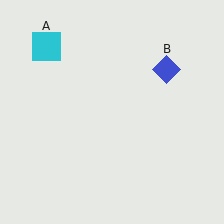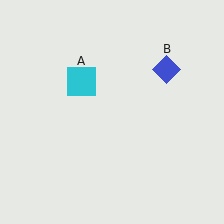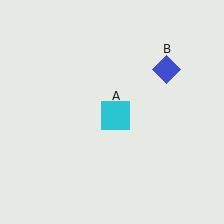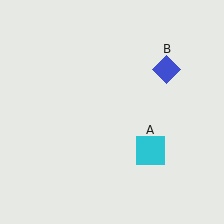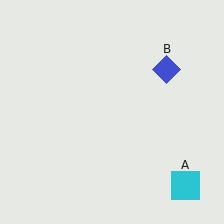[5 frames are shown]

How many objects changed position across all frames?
1 object changed position: cyan square (object A).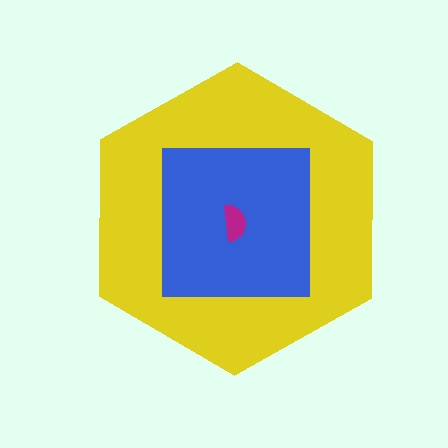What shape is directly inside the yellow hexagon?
The blue square.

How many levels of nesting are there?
3.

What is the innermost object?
The magenta semicircle.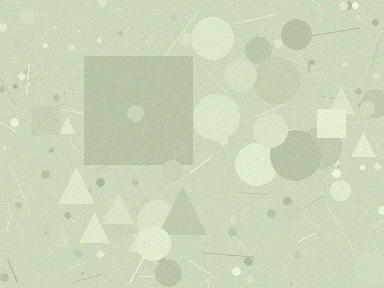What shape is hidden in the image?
A square is hidden in the image.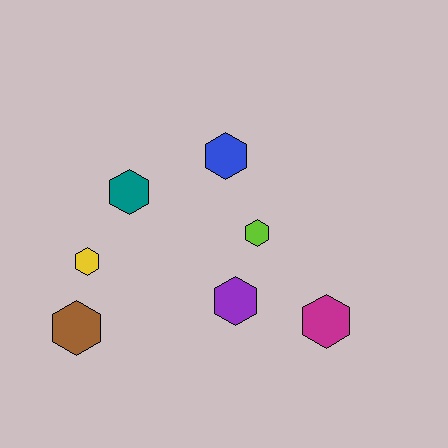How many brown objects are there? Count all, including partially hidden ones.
There is 1 brown object.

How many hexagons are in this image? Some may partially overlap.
There are 7 hexagons.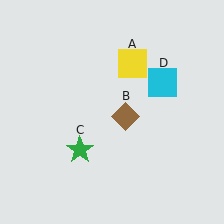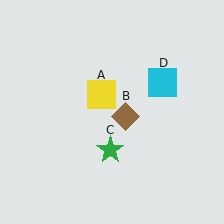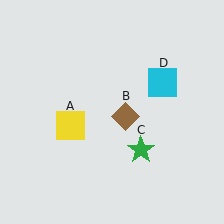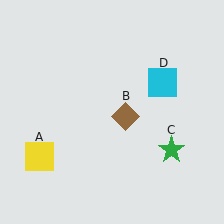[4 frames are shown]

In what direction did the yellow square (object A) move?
The yellow square (object A) moved down and to the left.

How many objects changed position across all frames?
2 objects changed position: yellow square (object A), green star (object C).